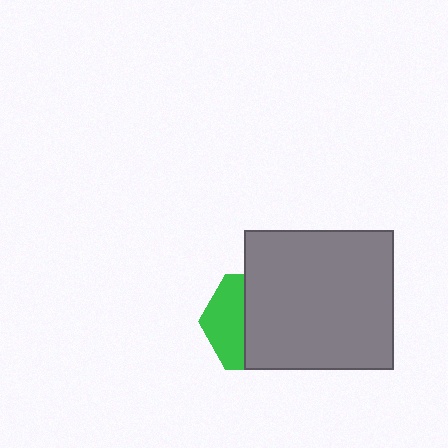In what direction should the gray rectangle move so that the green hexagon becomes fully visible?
The gray rectangle should move right. That is the shortest direction to clear the overlap and leave the green hexagon fully visible.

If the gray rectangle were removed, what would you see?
You would see the complete green hexagon.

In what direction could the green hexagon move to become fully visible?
The green hexagon could move left. That would shift it out from behind the gray rectangle entirely.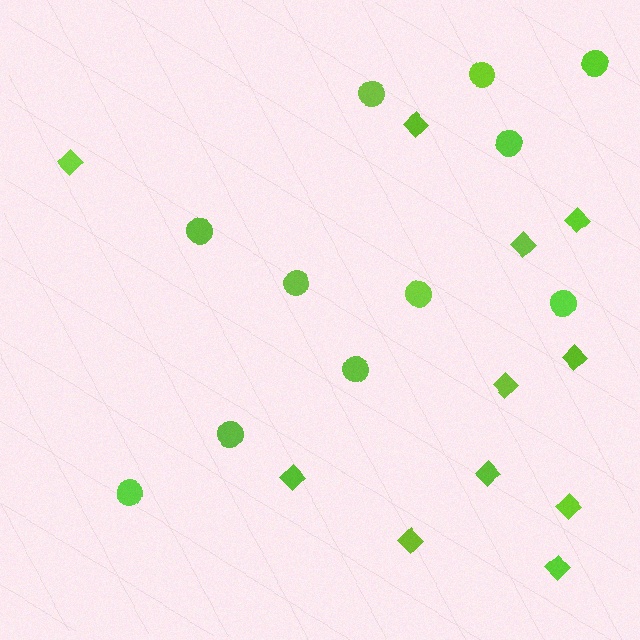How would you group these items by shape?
There are 2 groups: one group of diamonds (11) and one group of circles (11).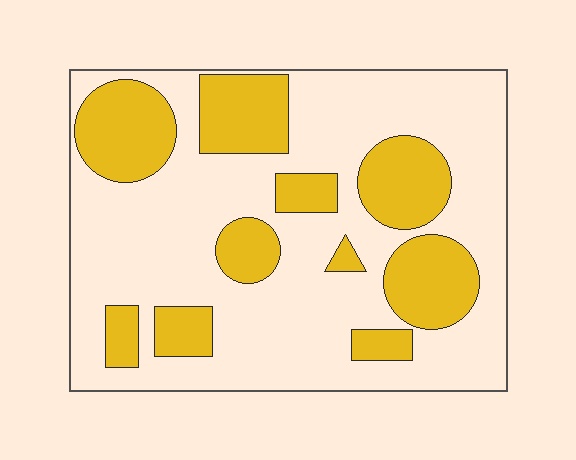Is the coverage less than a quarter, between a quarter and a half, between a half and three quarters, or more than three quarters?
Between a quarter and a half.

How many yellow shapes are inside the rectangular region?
10.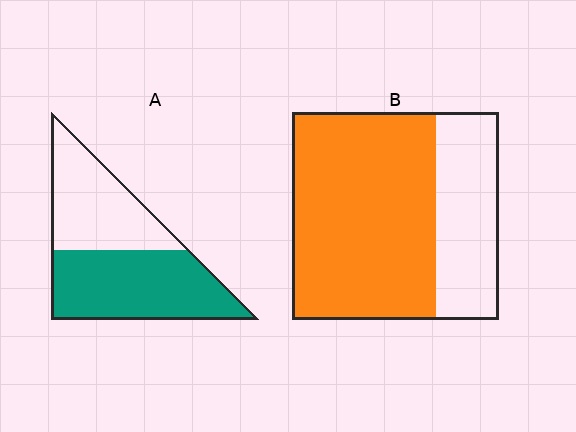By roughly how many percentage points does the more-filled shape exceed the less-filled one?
By roughly 15 percentage points (B over A).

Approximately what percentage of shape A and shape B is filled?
A is approximately 55% and B is approximately 70%.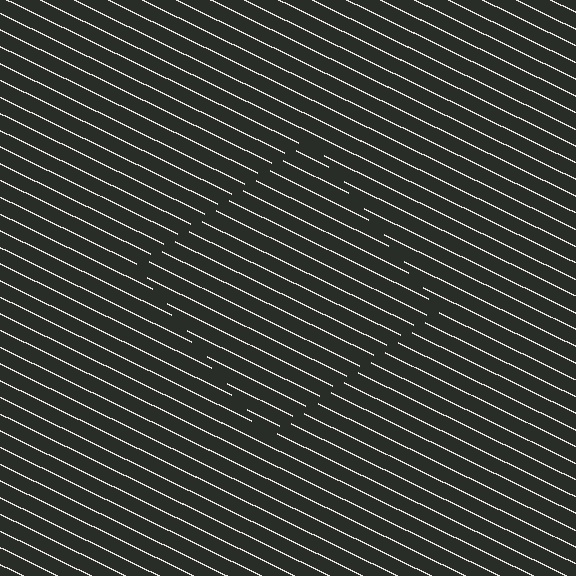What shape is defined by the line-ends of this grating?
An illusory square. The interior of the shape contains the same grating, shifted by half a period — the contour is defined by the phase discontinuity where line-ends from the inner and outer gratings abut.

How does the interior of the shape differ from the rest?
The interior of the shape contains the same grating, shifted by half a period — the contour is defined by the phase discontinuity where line-ends from the inner and outer gratings abut.